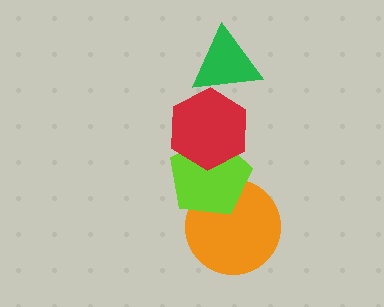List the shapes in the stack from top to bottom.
From top to bottom: the green triangle, the red hexagon, the lime pentagon, the orange circle.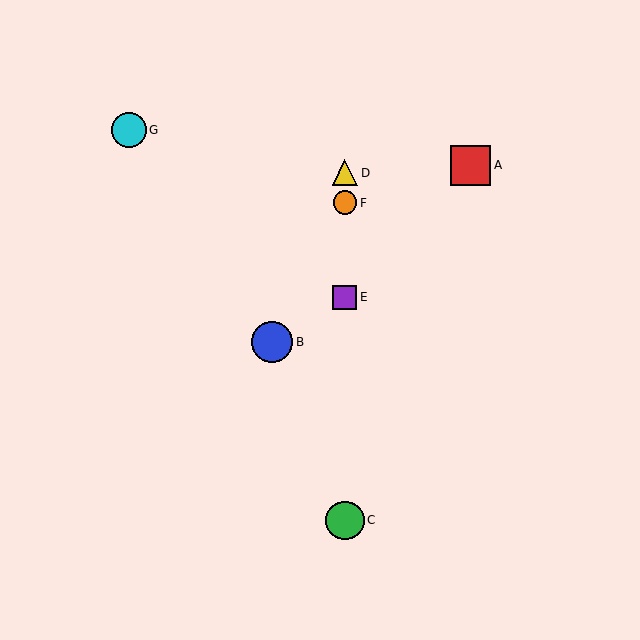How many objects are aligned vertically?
4 objects (C, D, E, F) are aligned vertically.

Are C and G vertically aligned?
No, C is at x≈345 and G is at x≈129.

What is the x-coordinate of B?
Object B is at x≈272.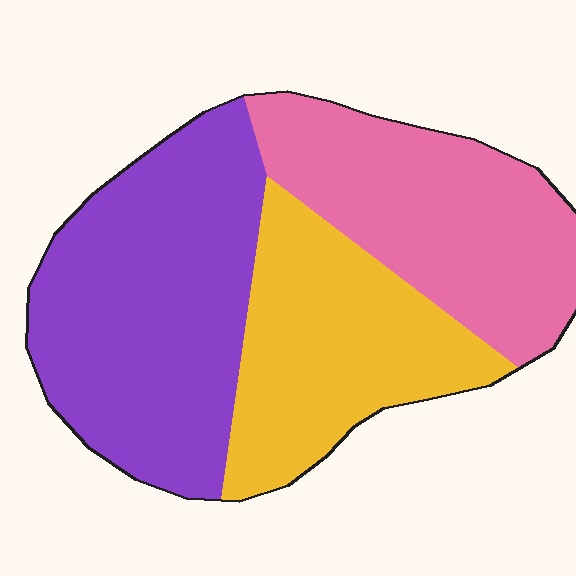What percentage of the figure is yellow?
Yellow takes up about one quarter (1/4) of the figure.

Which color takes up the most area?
Purple, at roughly 40%.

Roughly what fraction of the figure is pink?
Pink takes up between a quarter and a half of the figure.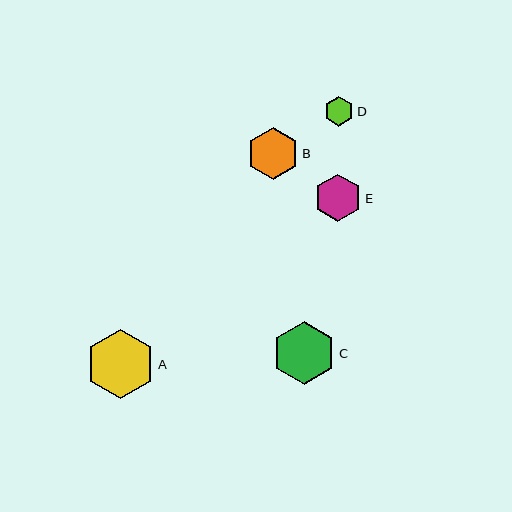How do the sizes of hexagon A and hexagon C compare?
Hexagon A and hexagon C are approximately the same size.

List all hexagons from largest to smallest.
From largest to smallest: A, C, B, E, D.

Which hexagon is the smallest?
Hexagon D is the smallest with a size of approximately 30 pixels.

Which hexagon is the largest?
Hexagon A is the largest with a size of approximately 69 pixels.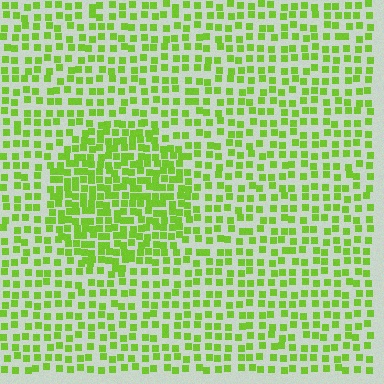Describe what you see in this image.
The image contains small lime elements arranged at two different densities. A circle-shaped region is visible where the elements are more densely packed than the surrounding area.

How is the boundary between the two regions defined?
The boundary is defined by a change in element density (approximately 1.8x ratio). All elements are the same color, size, and shape.